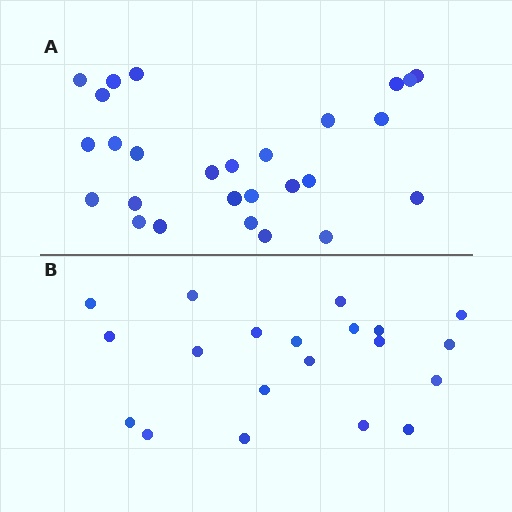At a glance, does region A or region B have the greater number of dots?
Region A (the top region) has more dots.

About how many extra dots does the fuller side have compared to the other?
Region A has roughly 8 or so more dots than region B.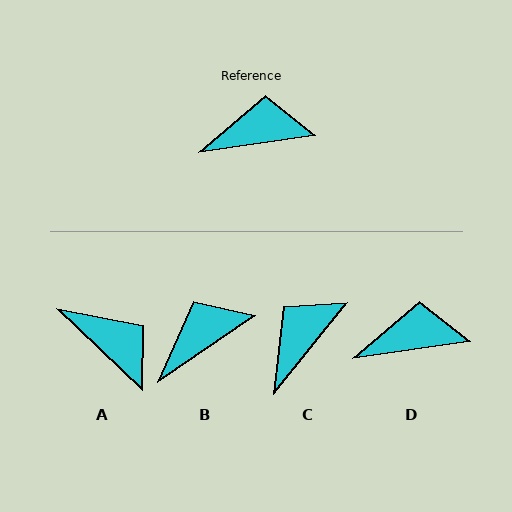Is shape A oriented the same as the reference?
No, it is off by about 52 degrees.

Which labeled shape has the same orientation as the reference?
D.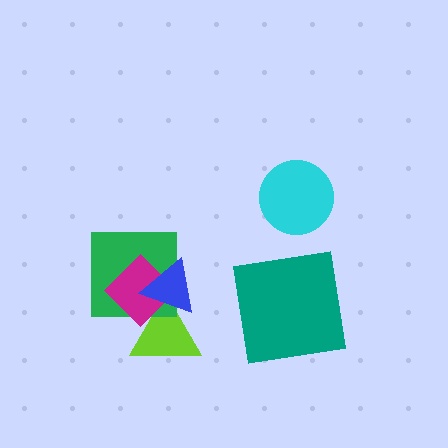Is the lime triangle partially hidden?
Yes, it is partially covered by another shape.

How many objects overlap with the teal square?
0 objects overlap with the teal square.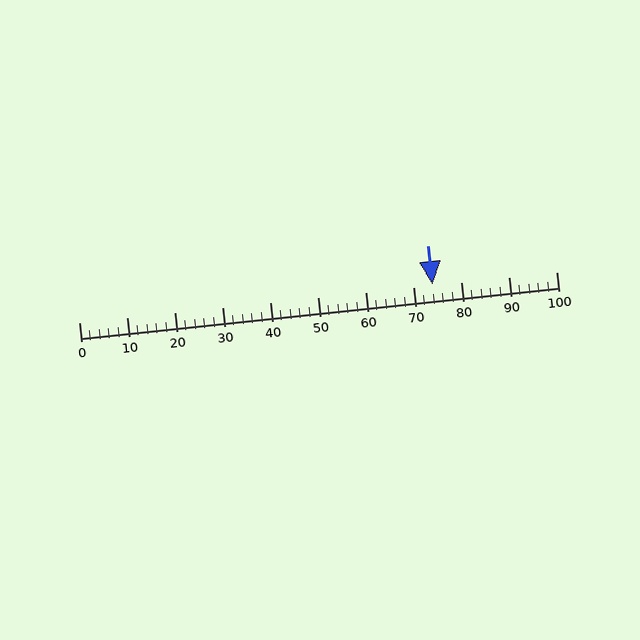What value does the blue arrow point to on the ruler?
The blue arrow points to approximately 74.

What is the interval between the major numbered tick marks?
The major tick marks are spaced 10 units apart.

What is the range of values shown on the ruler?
The ruler shows values from 0 to 100.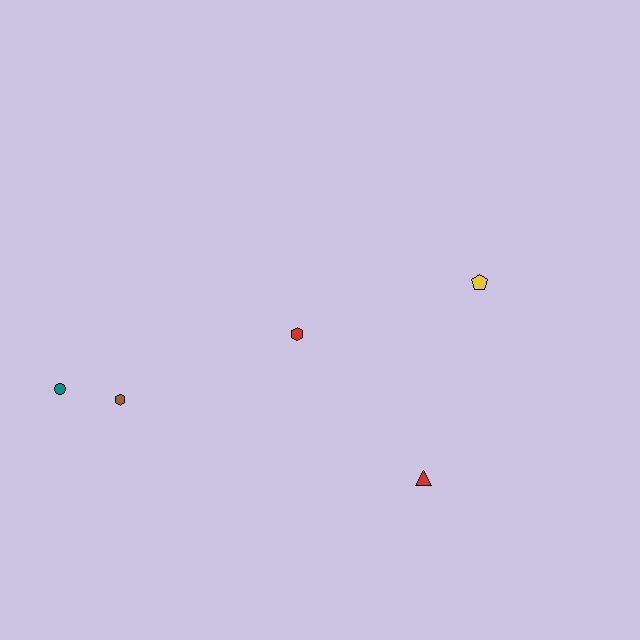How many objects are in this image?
There are 5 objects.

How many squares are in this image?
There are no squares.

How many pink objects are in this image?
There are no pink objects.